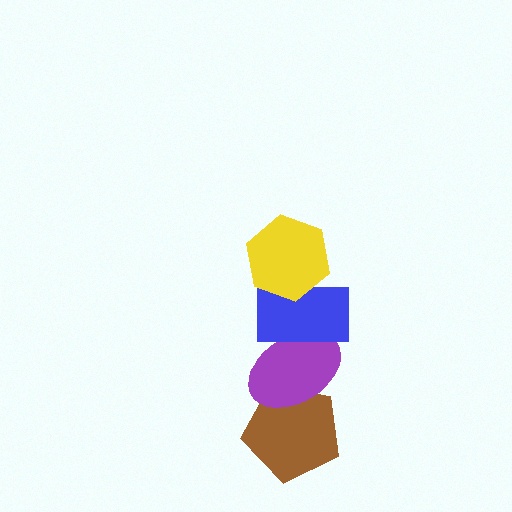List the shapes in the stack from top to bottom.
From top to bottom: the yellow hexagon, the blue rectangle, the purple ellipse, the brown pentagon.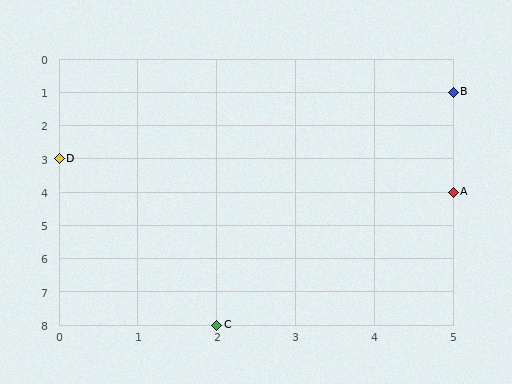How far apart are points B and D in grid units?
Points B and D are 5 columns and 2 rows apart (about 5.4 grid units diagonally).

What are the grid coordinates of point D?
Point D is at grid coordinates (0, 3).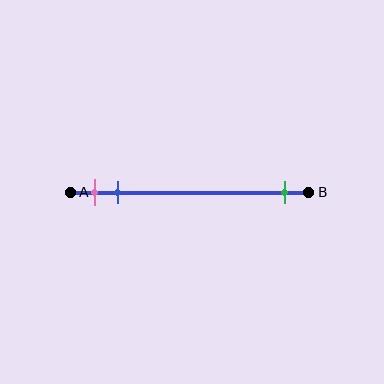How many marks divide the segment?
There are 3 marks dividing the segment.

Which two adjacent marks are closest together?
The pink and blue marks are the closest adjacent pair.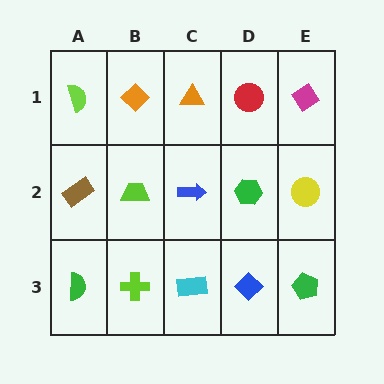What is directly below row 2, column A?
A green semicircle.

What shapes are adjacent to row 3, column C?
A blue arrow (row 2, column C), a lime cross (row 3, column B), a blue diamond (row 3, column D).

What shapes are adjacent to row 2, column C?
An orange triangle (row 1, column C), a cyan rectangle (row 3, column C), a lime trapezoid (row 2, column B), a green hexagon (row 2, column D).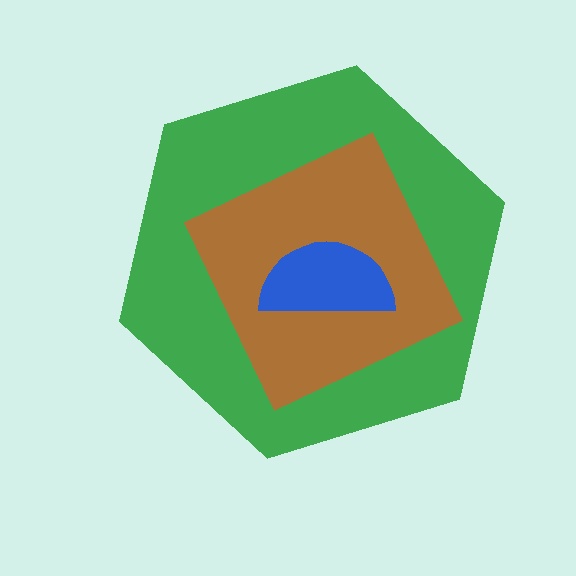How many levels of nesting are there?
3.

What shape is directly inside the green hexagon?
The brown square.